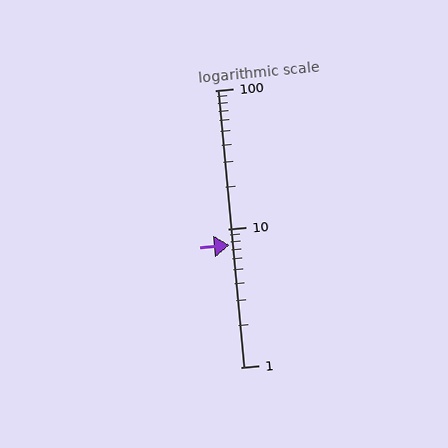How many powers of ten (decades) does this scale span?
The scale spans 2 decades, from 1 to 100.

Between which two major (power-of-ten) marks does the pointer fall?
The pointer is between 1 and 10.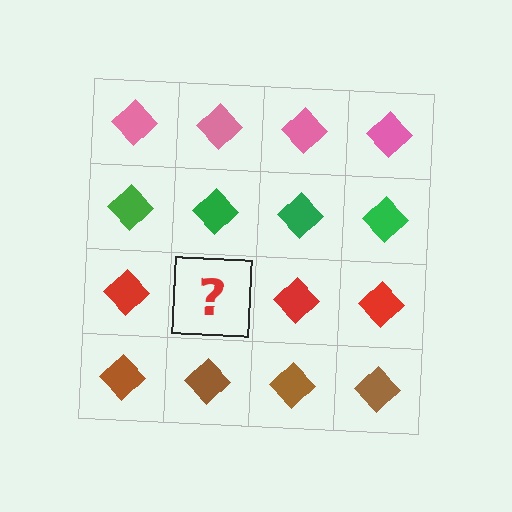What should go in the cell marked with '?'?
The missing cell should contain a red diamond.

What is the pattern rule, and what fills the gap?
The rule is that each row has a consistent color. The gap should be filled with a red diamond.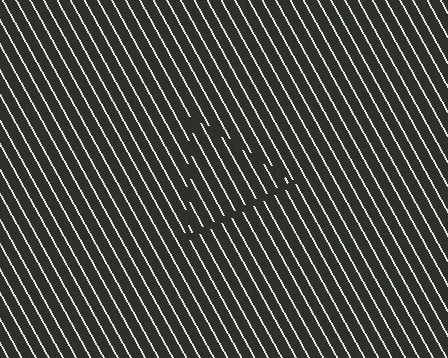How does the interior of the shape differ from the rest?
The interior of the shape contains the same grating, shifted by half a period — the contour is defined by the phase discontinuity where line-ends from the inner and outer gratings abut.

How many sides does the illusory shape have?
3 sides — the line-ends trace a triangle.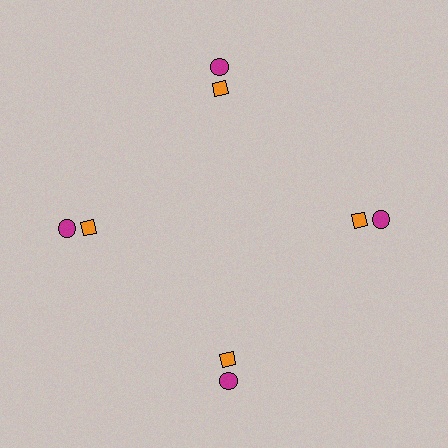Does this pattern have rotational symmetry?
Yes, this pattern has 4-fold rotational symmetry. It looks the same after rotating 90 degrees around the center.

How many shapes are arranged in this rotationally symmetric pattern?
There are 8 shapes, arranged in 4 groups of 2.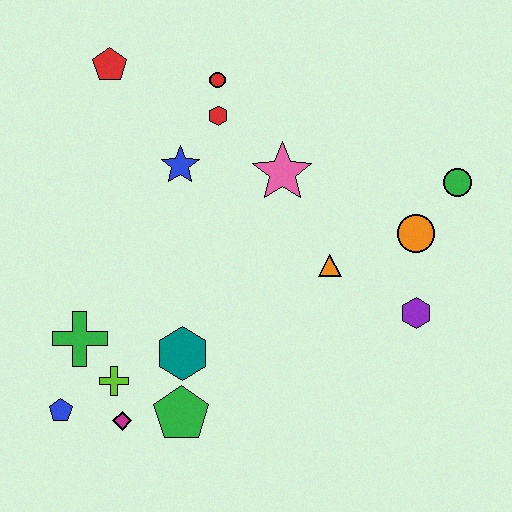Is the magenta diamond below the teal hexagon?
Yes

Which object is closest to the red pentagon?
The red circle is closest to the red pentagon.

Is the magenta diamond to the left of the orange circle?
Yes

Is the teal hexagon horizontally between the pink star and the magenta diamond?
Yes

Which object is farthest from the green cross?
The green circle is farthest from the green cross.